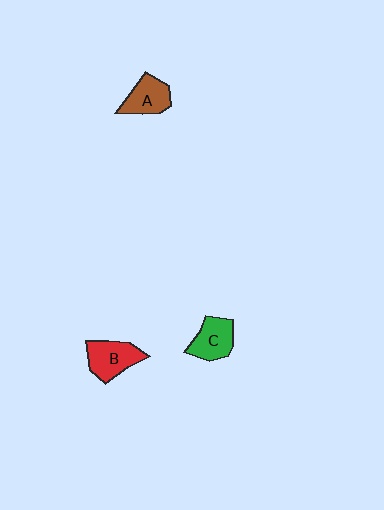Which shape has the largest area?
Shape B (red).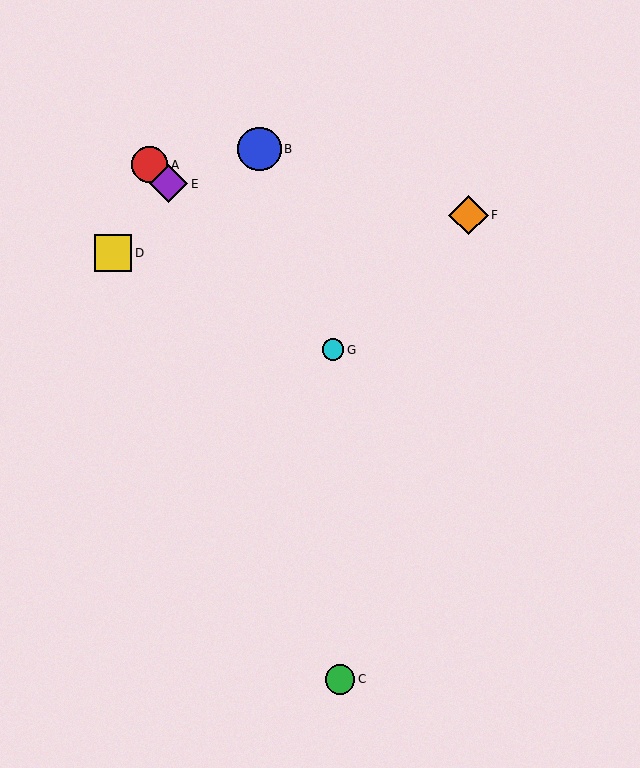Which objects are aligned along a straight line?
Objects A, E, G are aligned along a straight line.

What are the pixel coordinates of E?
Object E is at (169, 184).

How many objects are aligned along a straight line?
3 objects (A, E, G) are aligned along a straight line.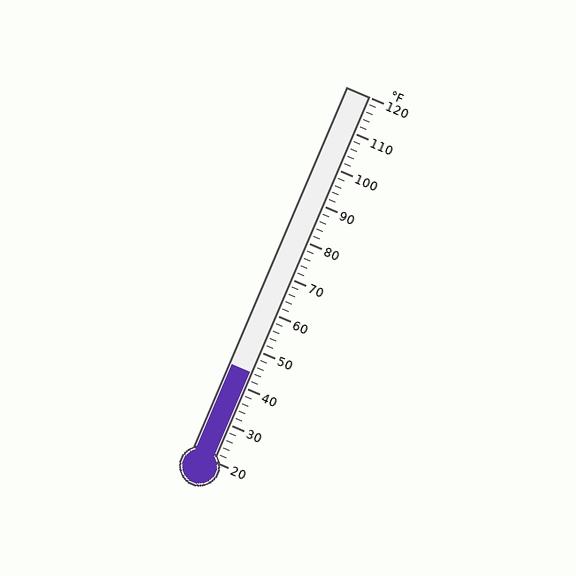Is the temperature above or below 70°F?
The temperature is below 70°F.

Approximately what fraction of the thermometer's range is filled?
The thermometer is filled to approximately 25% of its range.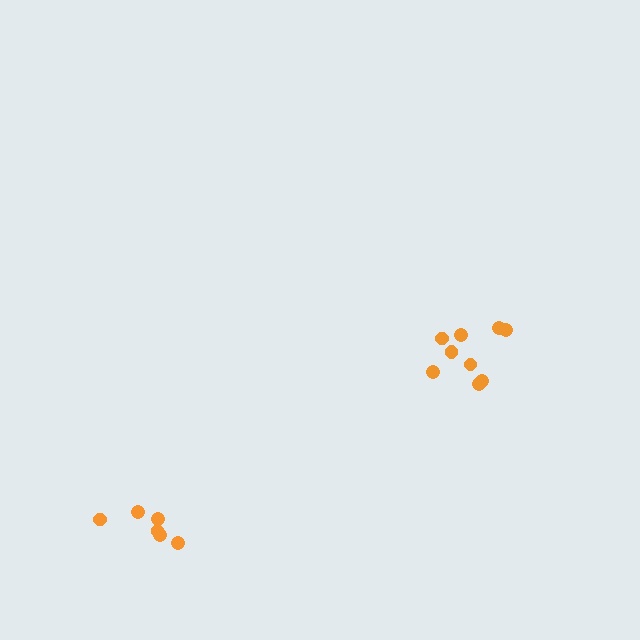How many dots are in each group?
Group 1: 9 dots, Group 2: 6 dots (15 total).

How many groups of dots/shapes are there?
There are 2 groups.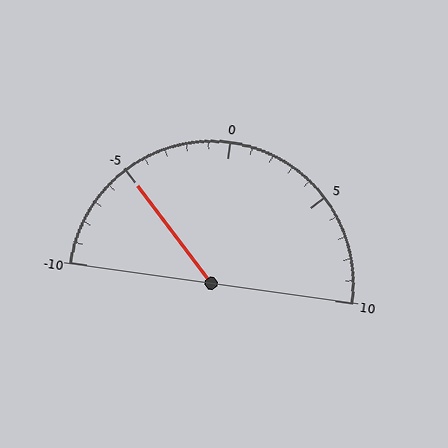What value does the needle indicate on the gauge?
The needle indicates approximately -5.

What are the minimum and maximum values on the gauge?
The gauge ranges from -10 to 10.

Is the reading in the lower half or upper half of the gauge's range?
The reading is in the lower half of the range (-10 to 10).